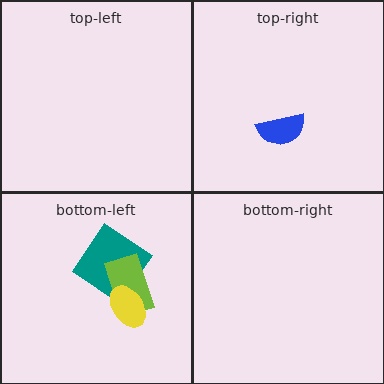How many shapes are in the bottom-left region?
3.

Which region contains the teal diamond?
The bottom-left region.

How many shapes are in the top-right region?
1.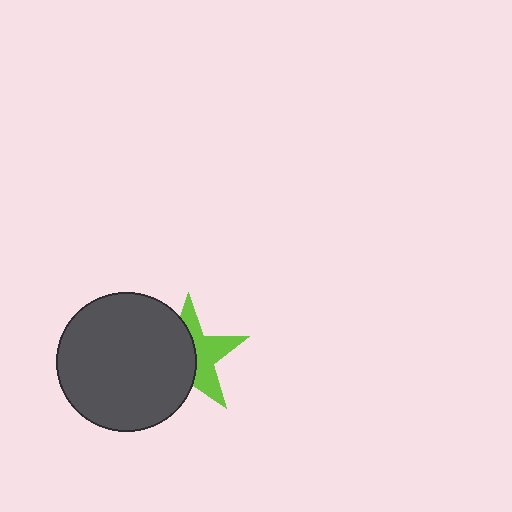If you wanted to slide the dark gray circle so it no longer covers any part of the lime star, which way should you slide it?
Slide it left — that is the most direct way to separate the two shapes.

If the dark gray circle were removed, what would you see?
You would see the complete lime star.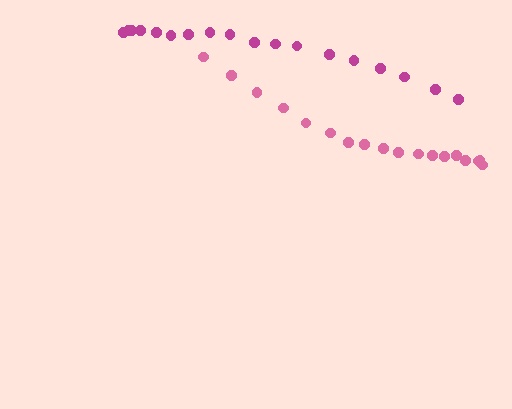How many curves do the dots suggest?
There are 2 distinct paths.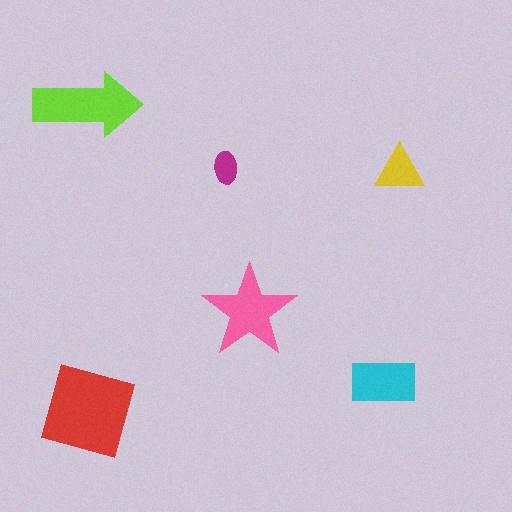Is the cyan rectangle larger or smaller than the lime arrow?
Smaller.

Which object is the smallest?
The magenta ellipse.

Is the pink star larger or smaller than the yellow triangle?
Larger.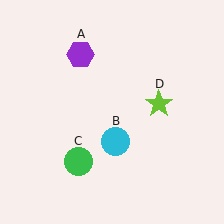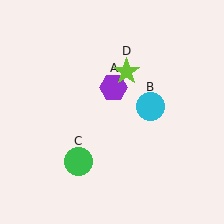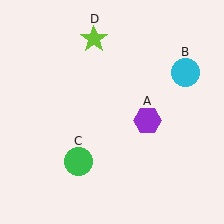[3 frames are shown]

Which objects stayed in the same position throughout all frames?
Green circle (object C) remained stationary.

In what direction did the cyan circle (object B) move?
The cyan circle (object B) moved up and to the right.